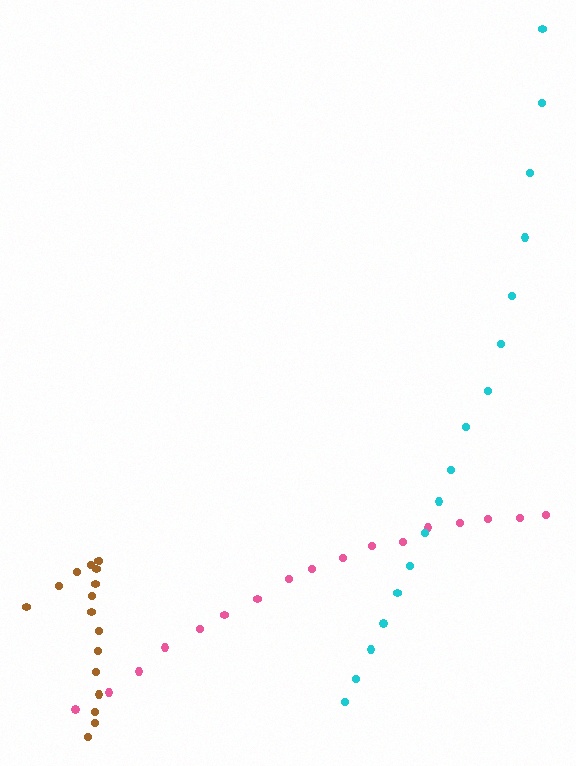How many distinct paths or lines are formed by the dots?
There are 3 distinct paths.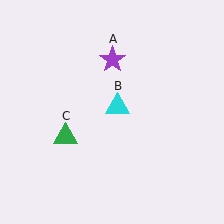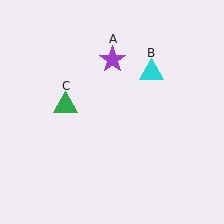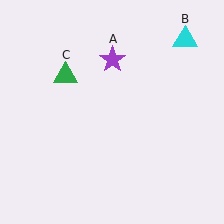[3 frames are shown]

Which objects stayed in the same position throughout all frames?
Purple star (object A) remained stationary.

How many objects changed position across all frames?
2 objects changed position: cyan triangle (object B), green triangle (object C).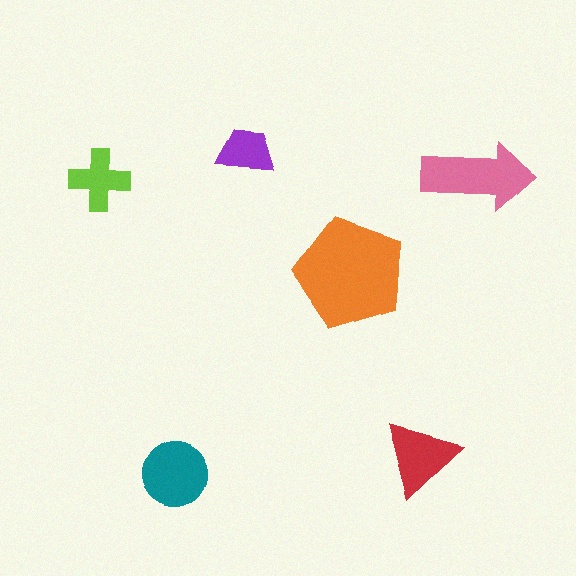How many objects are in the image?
There are 6 objects in the image.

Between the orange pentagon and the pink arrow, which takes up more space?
The orange pentagon.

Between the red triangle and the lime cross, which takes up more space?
The red triangle.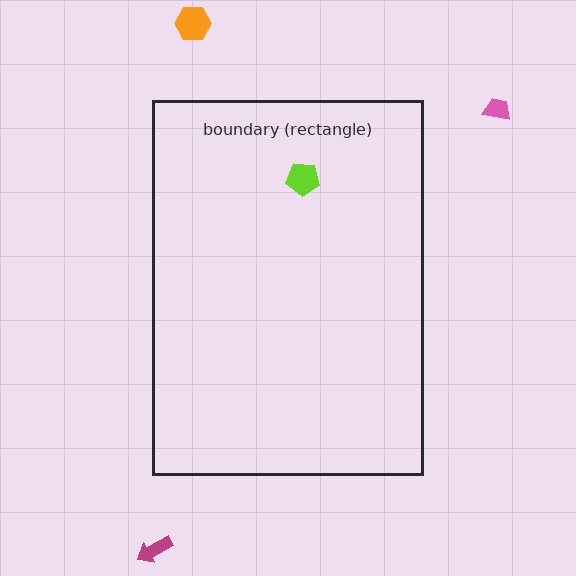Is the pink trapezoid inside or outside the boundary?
Outside.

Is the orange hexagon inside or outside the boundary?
Outside.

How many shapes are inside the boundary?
1 inside, 3 outside.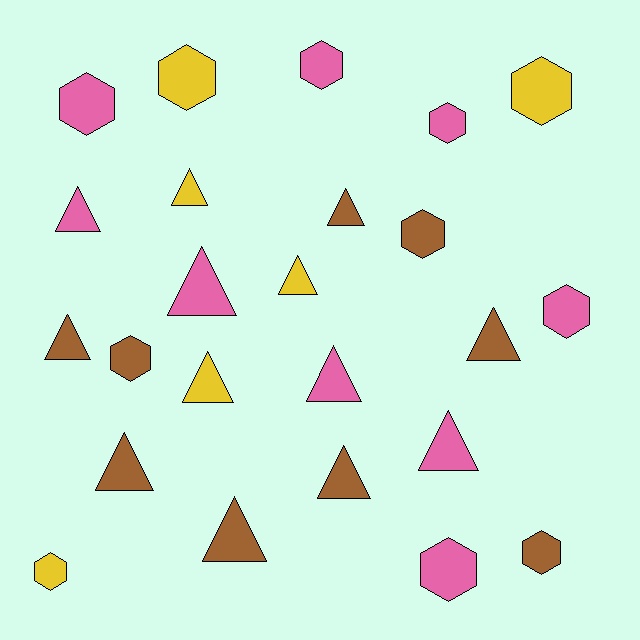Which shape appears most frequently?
Triangle, with 13 objects.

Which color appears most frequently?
Pink, with 9 objects.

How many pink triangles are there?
There are 4 pink triangles.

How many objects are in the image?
There are 24 objects.